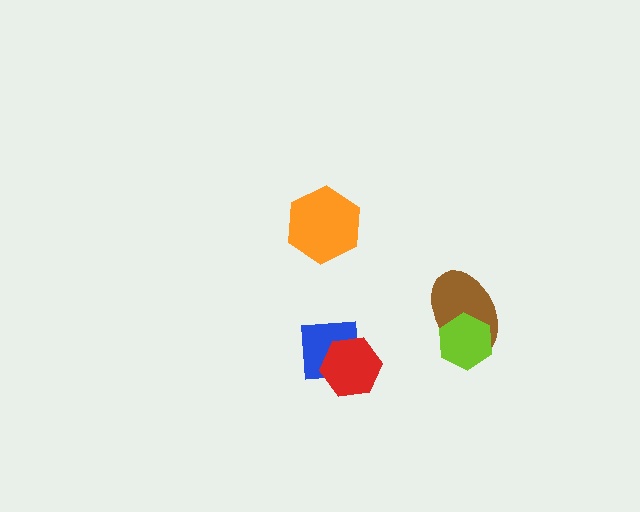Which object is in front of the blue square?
The red hexagon is in front of the blue square.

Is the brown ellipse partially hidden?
Yes, it is partially covered by another shape.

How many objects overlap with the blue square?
1 object overlaps with the blue square.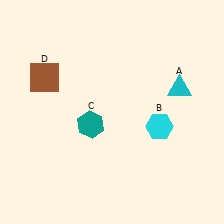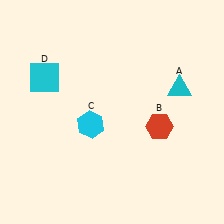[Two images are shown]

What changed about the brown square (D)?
In Image 1, D is brown. In Image 2, it changed to cyan.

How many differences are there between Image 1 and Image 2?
There are 3 differences between the two images.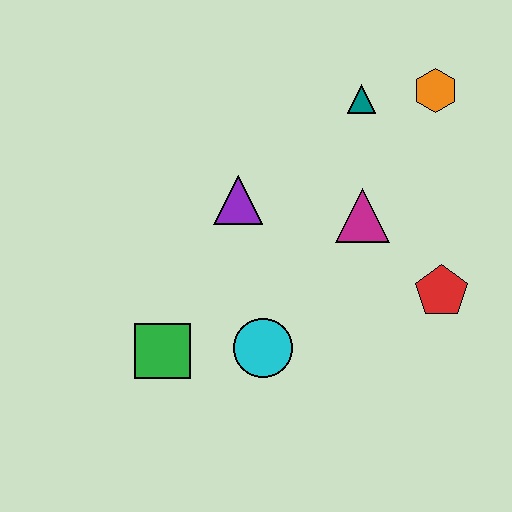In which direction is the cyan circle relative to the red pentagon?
The cyan circle is to the left of the red pentagon.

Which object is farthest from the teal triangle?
The green square is farthest from the teal triangle.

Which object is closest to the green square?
The cyan circle is closest to the green square.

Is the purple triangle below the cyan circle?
No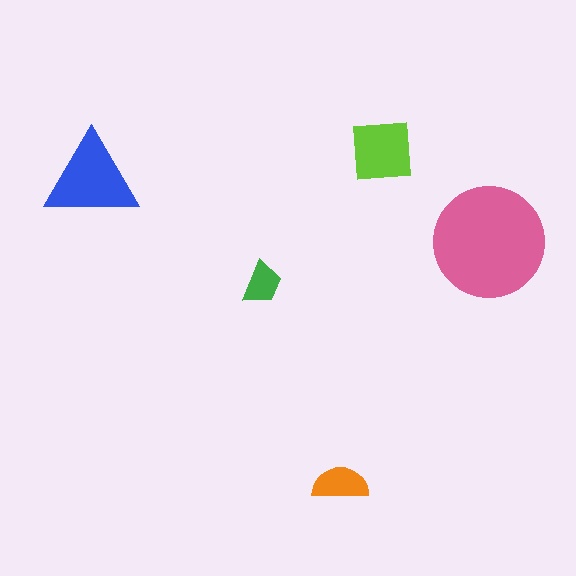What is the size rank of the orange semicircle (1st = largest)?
4th.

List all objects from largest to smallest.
The pink circle, the blue triangle, the lime square, the orange semicircle, the green trapezoid.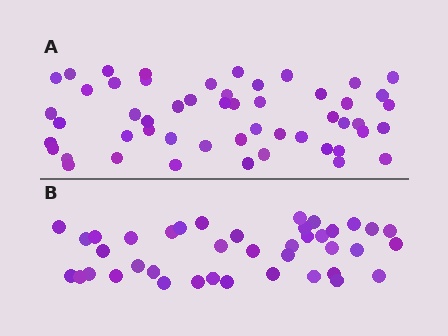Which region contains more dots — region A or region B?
Region A (the top region) has more dots.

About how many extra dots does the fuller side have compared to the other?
Region A has roughly 12 or so more dots than region B.